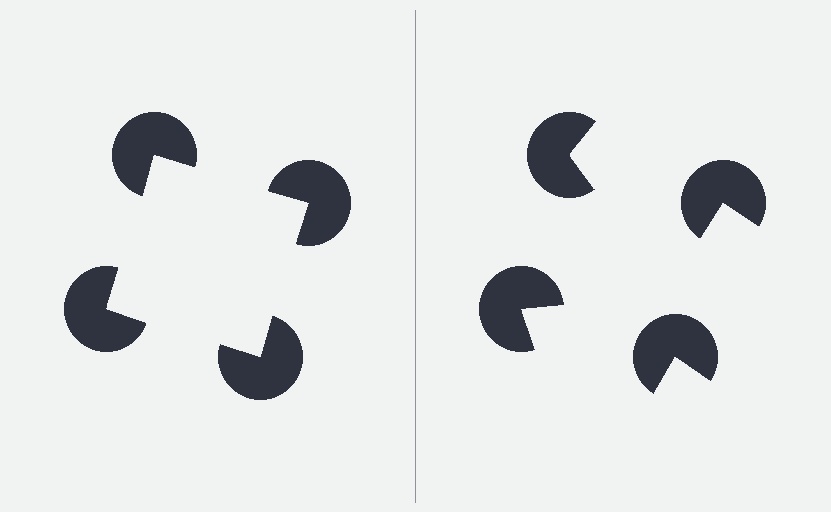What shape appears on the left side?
An illusory square.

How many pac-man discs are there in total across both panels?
8 — 4 on each side.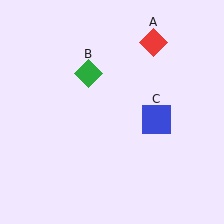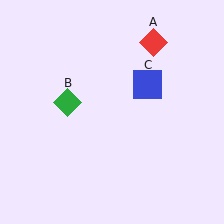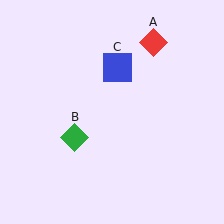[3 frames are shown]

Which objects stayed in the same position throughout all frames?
Red diamond (object A) remained stationary.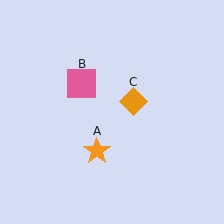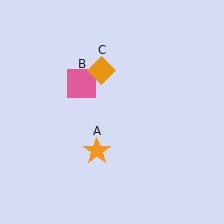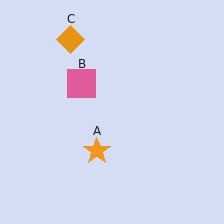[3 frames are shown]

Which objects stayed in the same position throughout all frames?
Orange star (object A) and pink square (object B) remained stationary.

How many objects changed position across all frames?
1 object changed position: orange diamond (object C).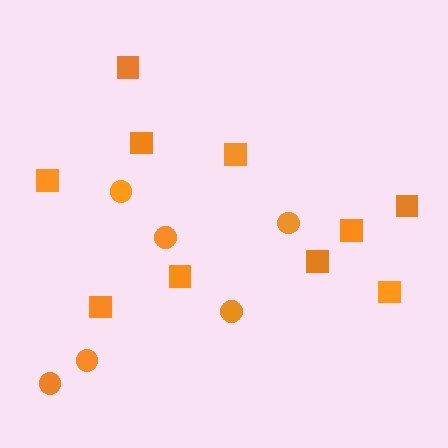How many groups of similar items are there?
There are 2 groups: one group of squares (10) and one group of circles (6).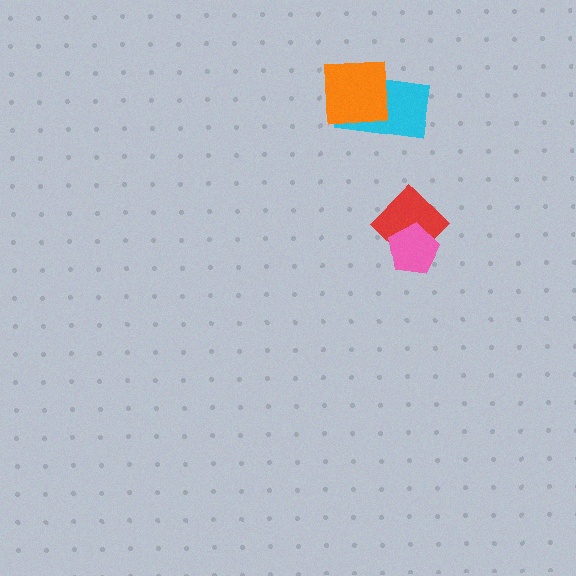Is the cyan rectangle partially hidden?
Yes, it is partially covered by another shape.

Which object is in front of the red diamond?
The pink pentagon is in front of the red diamond.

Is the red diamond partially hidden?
Yes, it is partially covered by another shape.